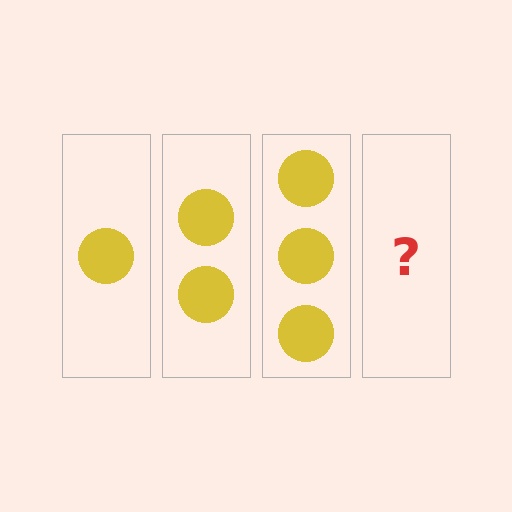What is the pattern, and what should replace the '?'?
The pattern is that each step adds one more circle. The '?' should be 4 circles.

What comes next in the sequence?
The next element should be 4 circles.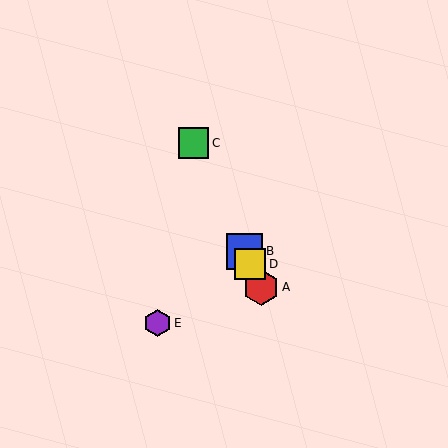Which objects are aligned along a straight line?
Objects A, B, C, D are aligned along a straight line.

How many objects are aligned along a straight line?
4 objects (A, B, C, D) are aligned along a straight line.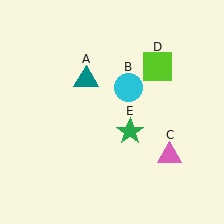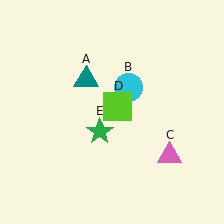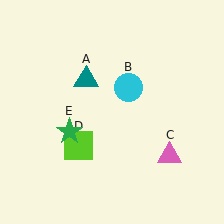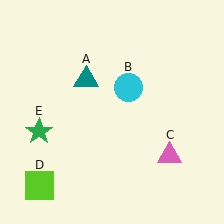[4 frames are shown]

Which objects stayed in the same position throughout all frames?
Teal triangle (object A) and cyan circle (object B) and pink triangle (object C) remained stationary.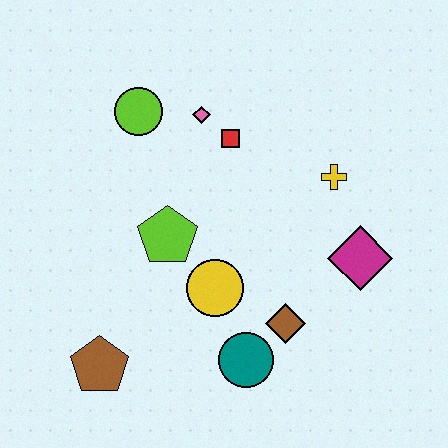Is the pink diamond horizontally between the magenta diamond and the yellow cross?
No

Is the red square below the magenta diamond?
No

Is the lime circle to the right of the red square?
No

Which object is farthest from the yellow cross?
The brown pentagon is farthest from the yellow cross.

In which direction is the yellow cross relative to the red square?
The yellow cross is to the right of the red square.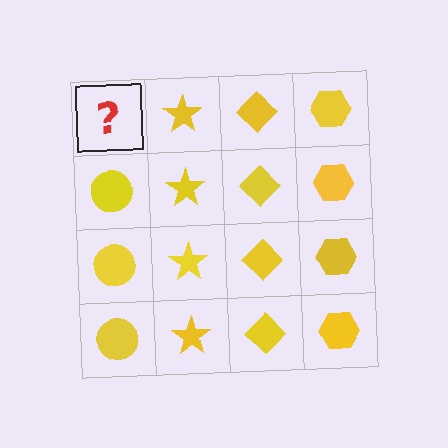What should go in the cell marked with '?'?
The missing cell should contain a yellow circle.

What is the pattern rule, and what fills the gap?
The rule is that each column has a consistent shape. The gap should be filled with a yellow circle.